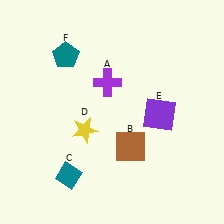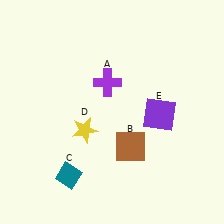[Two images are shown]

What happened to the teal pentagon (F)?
The teal pentagon (F) was removed in Image 2. It was in the top-left area of Image 1.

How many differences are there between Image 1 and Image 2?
There is 1 difference between the two images.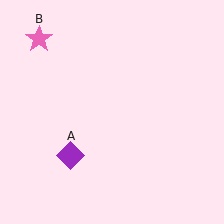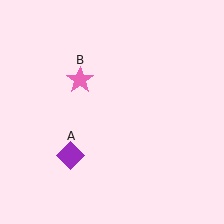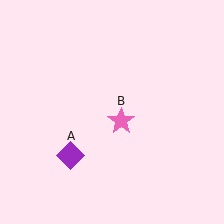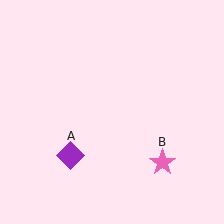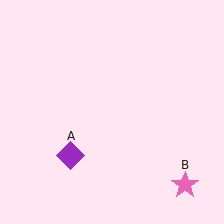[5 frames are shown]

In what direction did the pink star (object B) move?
The pink star (object B) moved down and to the right.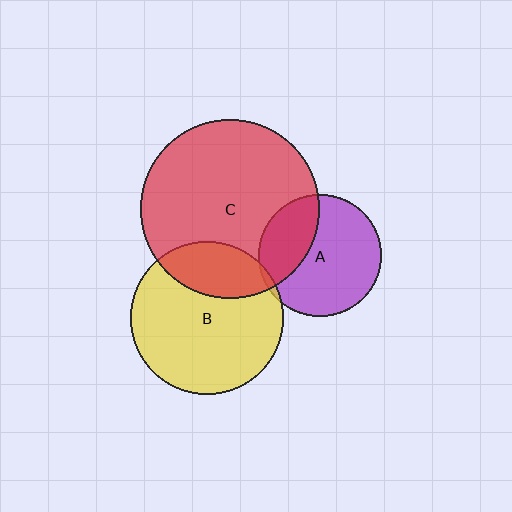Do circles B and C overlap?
Yes.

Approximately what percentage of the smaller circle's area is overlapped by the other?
Approximately 25%.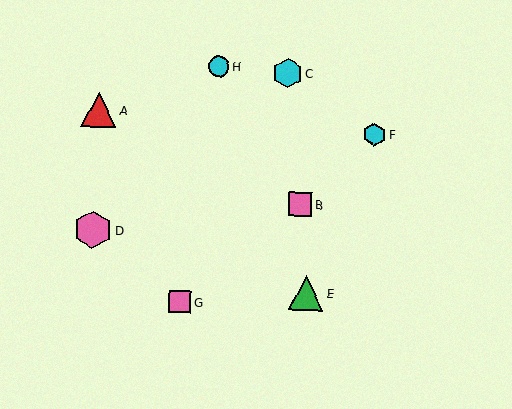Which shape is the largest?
The pink hexagon (labeled D) is the largest.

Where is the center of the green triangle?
The center of the green triangle is at (306, 293).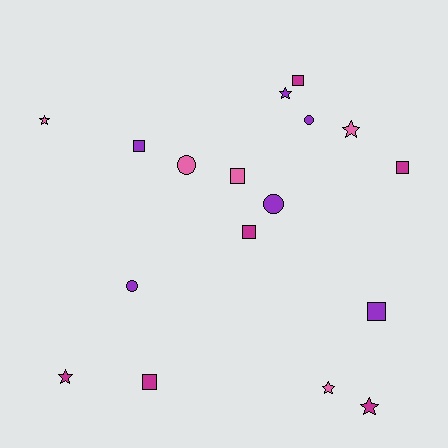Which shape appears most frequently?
Square, with 7 objects.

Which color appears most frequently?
Purple, with 6 objects.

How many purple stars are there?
There is 1 purple star.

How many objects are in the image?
There are 17 objects.